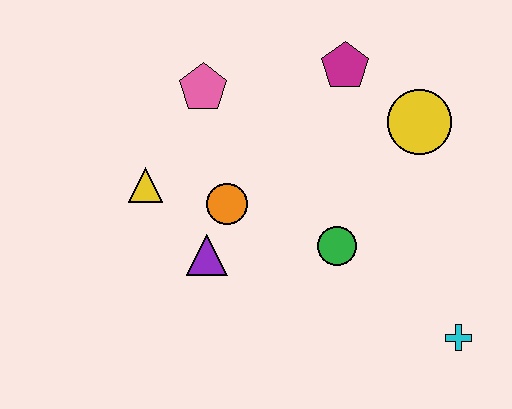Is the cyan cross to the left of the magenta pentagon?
No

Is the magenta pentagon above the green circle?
Yes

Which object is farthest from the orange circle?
The cyan cross is farthest from the orange circle.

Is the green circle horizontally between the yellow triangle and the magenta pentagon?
Yes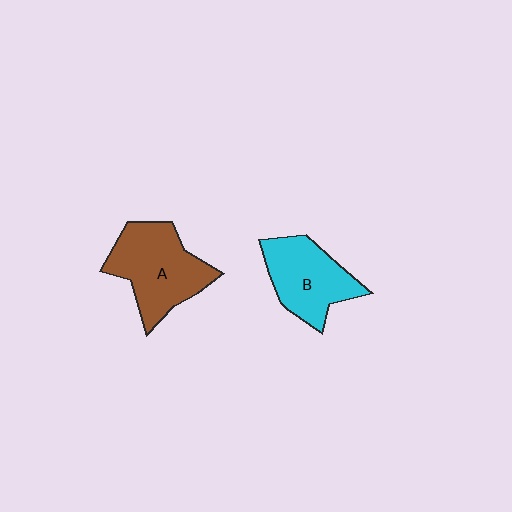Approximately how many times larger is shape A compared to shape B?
Approximately 1.2 times.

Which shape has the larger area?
Shape A (brown).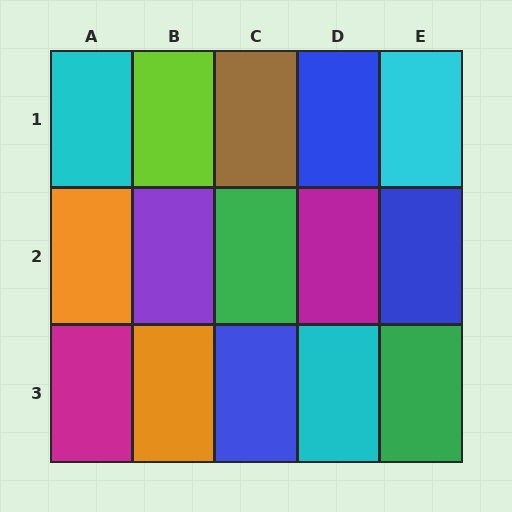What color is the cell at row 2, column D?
Magenta.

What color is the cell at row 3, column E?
Green.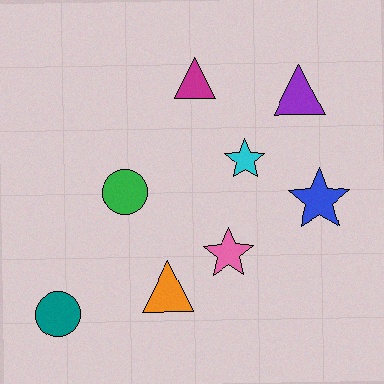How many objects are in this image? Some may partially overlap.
There are 8 objects.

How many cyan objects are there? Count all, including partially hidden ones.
There is 1 cyan object.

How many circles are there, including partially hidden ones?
There are 2 circles.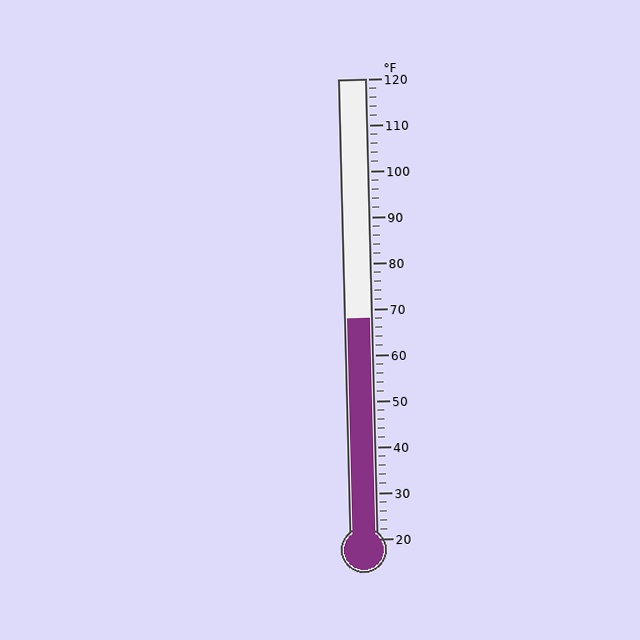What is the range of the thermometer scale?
The thermometer scale ranges from 20°F to 120°F.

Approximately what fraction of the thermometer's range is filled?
The thermometer is filled to approximately 50% of its range.